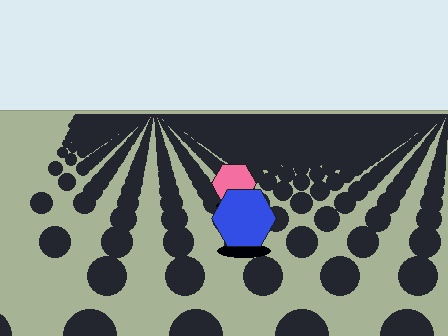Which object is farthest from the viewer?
The pink hexagon is farthest from the viewer. It appears smaller and the ground texture around it is denser.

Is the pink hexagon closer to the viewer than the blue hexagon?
No. The blue hexagon is closer — you can tell from the texture gradient: the ground texture is coarser near it.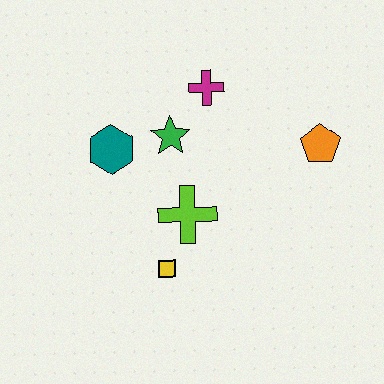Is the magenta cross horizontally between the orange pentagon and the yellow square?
Yes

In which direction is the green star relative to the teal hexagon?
The green star is to the right of the teal hexagon.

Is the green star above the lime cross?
Yes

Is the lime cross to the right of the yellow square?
Yes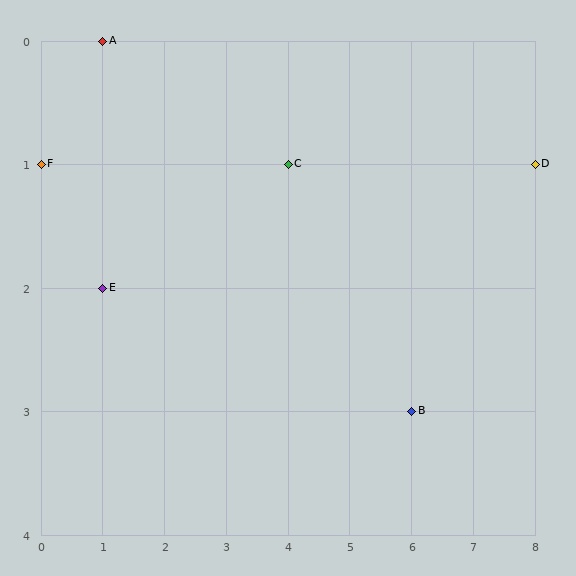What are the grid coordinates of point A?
Point A is at grid coordinates (1, 0).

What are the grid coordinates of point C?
Point C is at grid coordinates (4, 1).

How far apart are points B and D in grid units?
Points B and D are 2 columns and 2 rows apart (about 2.8 grid units diagonally).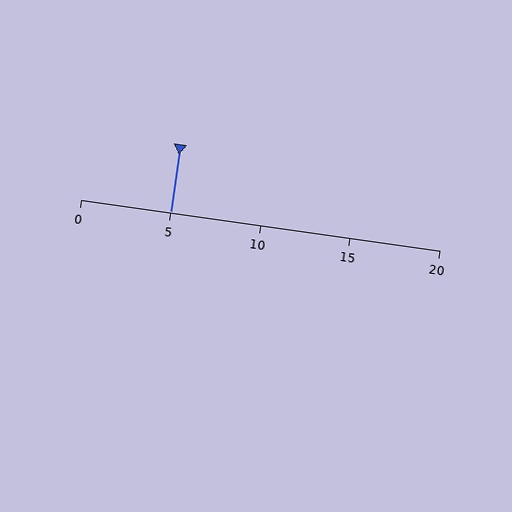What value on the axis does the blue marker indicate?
The marker indicates approximately 5.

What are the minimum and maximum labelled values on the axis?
The axis runs from 0 to 20.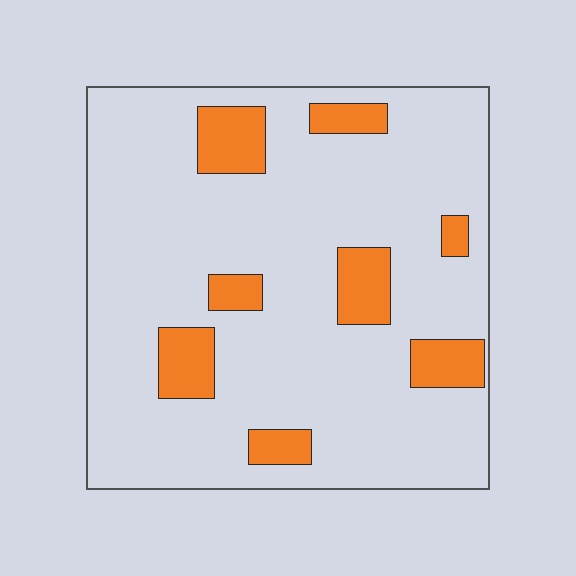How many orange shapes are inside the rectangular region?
8.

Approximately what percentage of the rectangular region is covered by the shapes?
Approximately 15%.